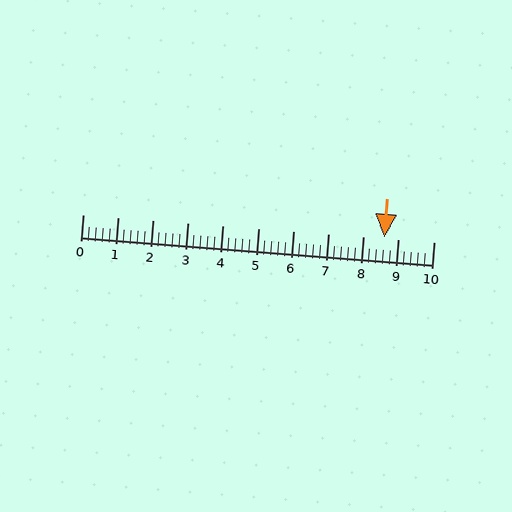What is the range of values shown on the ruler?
The ruler shows values from 0 to 10.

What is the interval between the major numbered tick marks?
The major tick marks are spaced 1 units apart.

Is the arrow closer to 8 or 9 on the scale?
The arrow is closer to 9.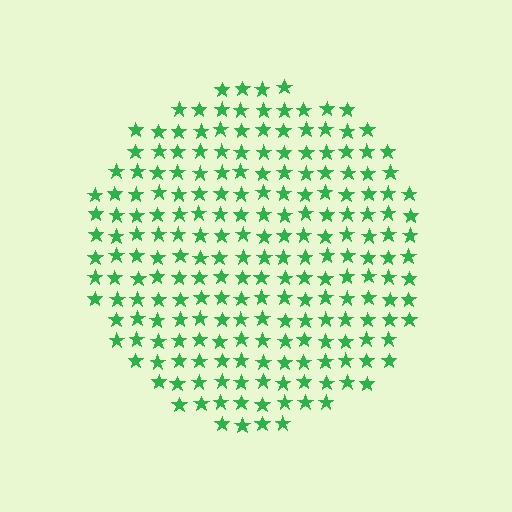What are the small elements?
The small elements are stars.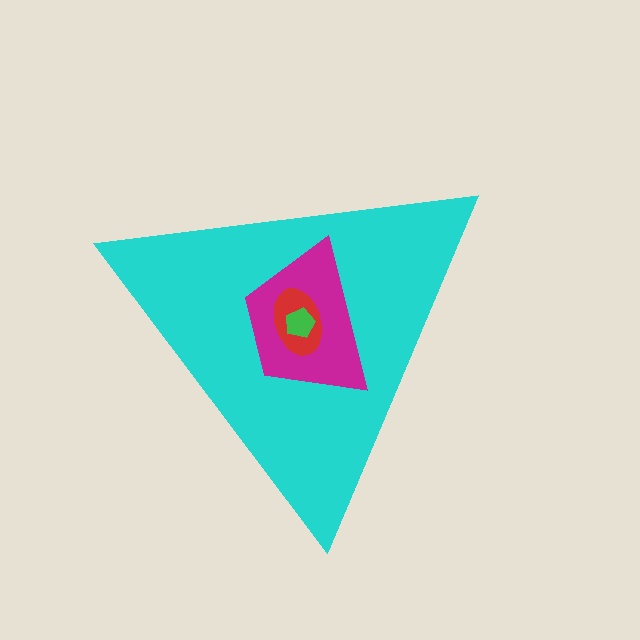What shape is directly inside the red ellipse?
The green pentagon.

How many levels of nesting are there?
4.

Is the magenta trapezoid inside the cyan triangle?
Yes.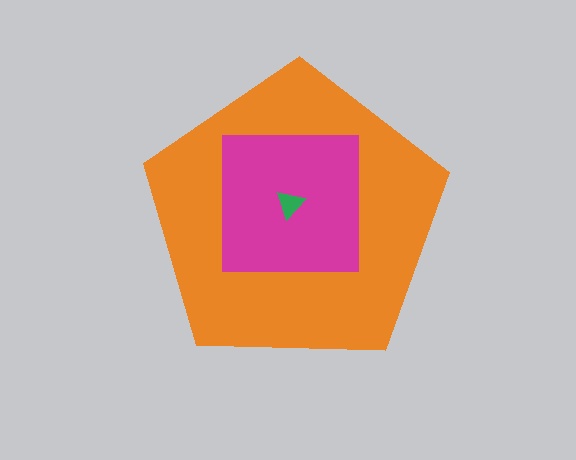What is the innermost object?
The green triangle.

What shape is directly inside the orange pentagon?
The magenta square.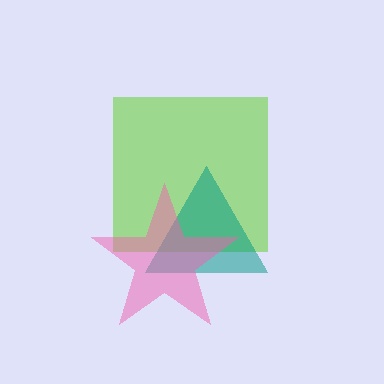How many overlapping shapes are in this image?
There are 3 overlapping shapes in the image.